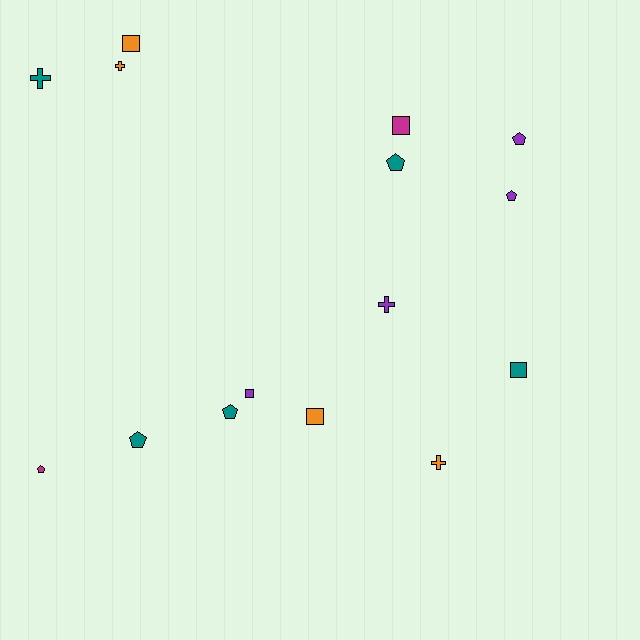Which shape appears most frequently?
Pentagon, with 6 objects.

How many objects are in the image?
There are 15 objects.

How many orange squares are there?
There are 2 orange squares.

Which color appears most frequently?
Teal, with 5 objects.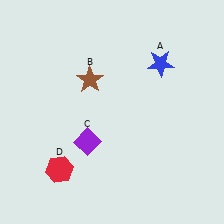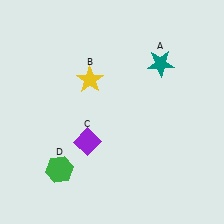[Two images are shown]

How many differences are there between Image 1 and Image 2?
There are 3 differences between the two images.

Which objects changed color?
A changed from blue to teal. B changed from brown to yellow. D changed from red to green.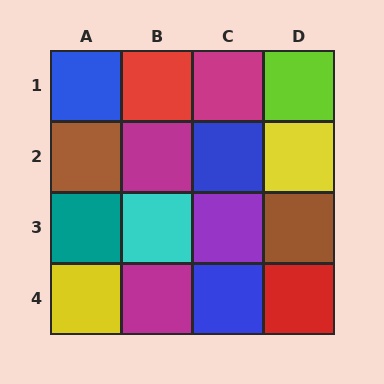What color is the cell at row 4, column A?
Yellow.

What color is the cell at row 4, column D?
Red.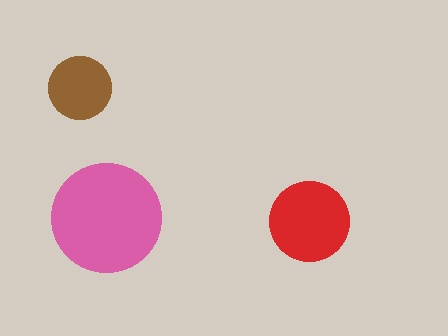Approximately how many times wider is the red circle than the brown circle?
About 1.5 times wider.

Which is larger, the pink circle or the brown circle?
The pink one.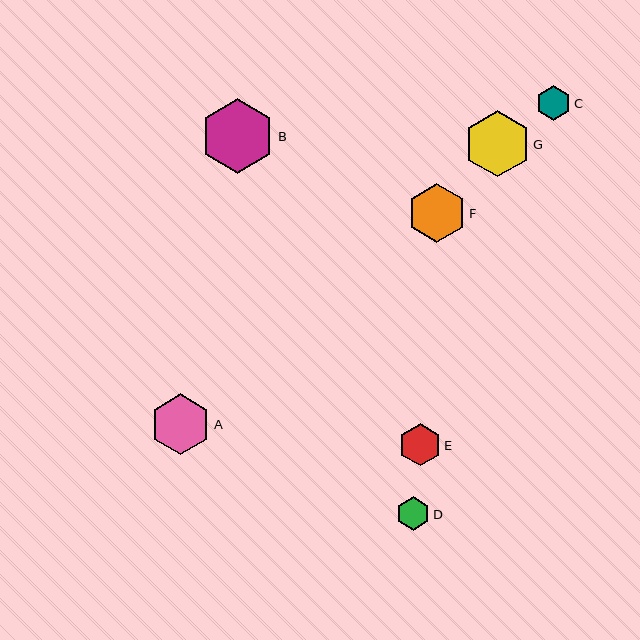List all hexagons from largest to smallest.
From largest to smallest: B, G, A, F, E, C, D.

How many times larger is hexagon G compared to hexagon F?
Hexagon G is approximately 1.1 times the size of hexagon F.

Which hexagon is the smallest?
Hexagon D is the smallest with a size of approximately 34 pixels.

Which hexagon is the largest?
Hexagon B is the largest with a size of approximately 75 pixels.